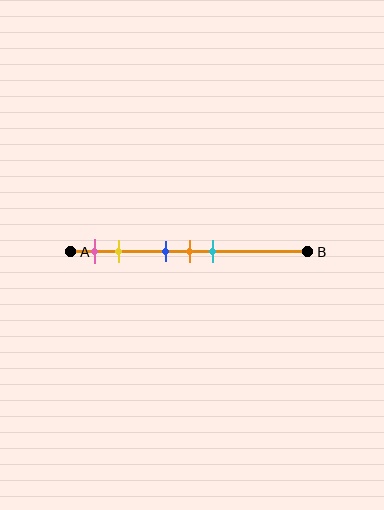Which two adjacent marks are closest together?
The blue and orange marks are the closest adjacent pair.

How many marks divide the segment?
There are 5 marks dividing the segment.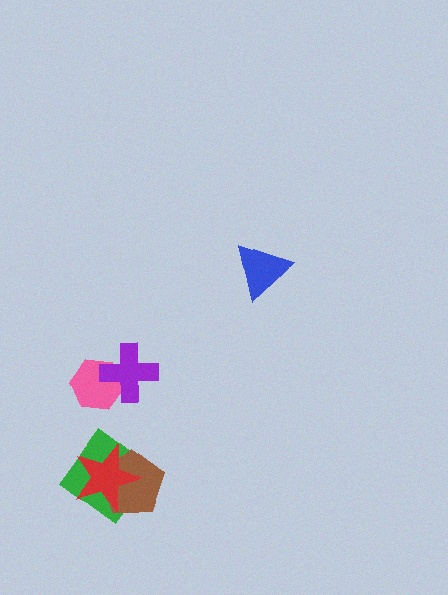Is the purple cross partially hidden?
No, no other shape covers it.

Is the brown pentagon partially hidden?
Yes, it is partially covered by another shape.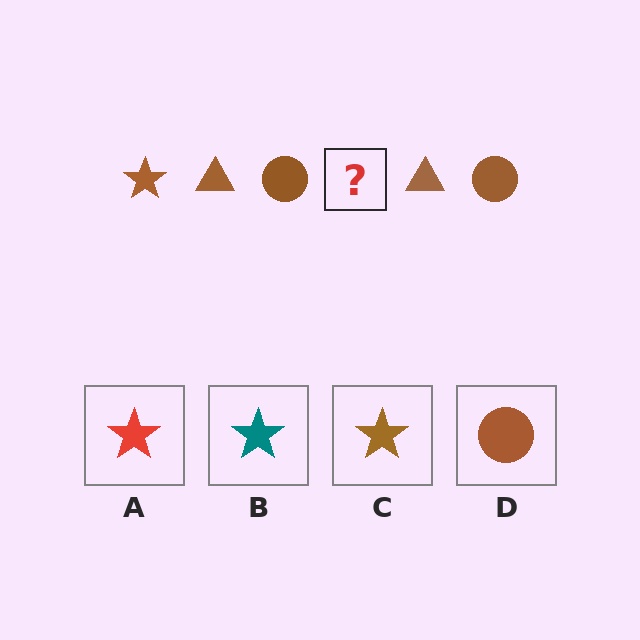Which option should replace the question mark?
Option C.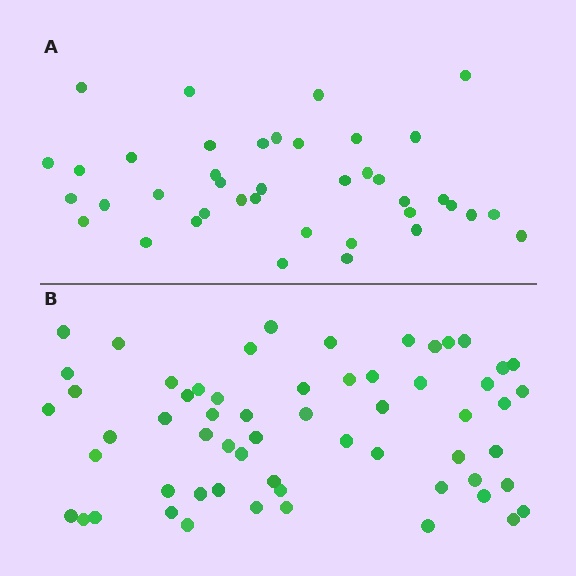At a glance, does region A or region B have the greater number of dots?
Region B (the bottom region) has more dots.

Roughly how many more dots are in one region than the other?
Region B has approximately 20 more dots than region A.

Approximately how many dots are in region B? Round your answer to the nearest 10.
About 60 dots.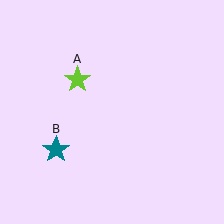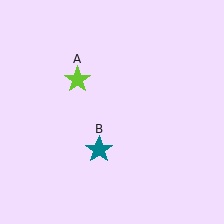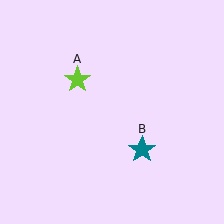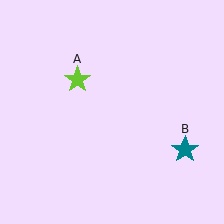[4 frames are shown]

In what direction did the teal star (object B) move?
The teal star (object B) moved right.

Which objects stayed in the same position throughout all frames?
Lime star (object A) remained stationary.